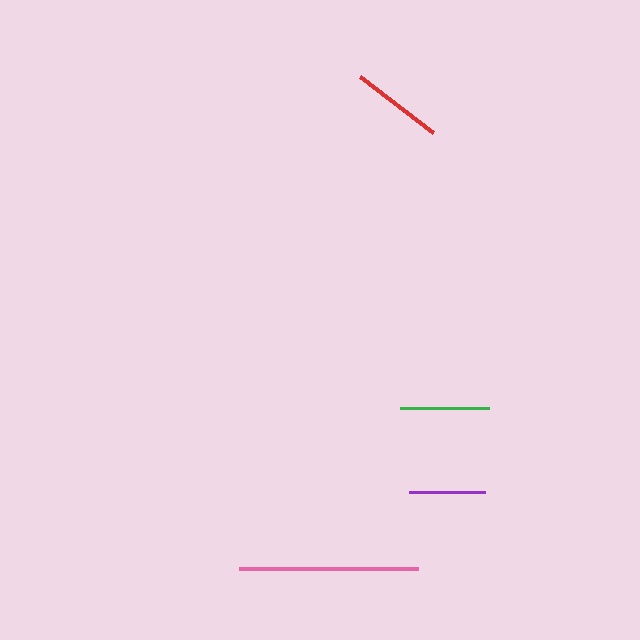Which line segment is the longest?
The pink line is the longest at approximately 179 pixels.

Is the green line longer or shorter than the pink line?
The pink line is longer than the green line.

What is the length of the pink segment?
The pink segment is approximately 179 pixels long.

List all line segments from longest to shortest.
From longest to shortest: pink, red, green, purple.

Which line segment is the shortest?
The purple line is the shortest at approximately 75 pixels.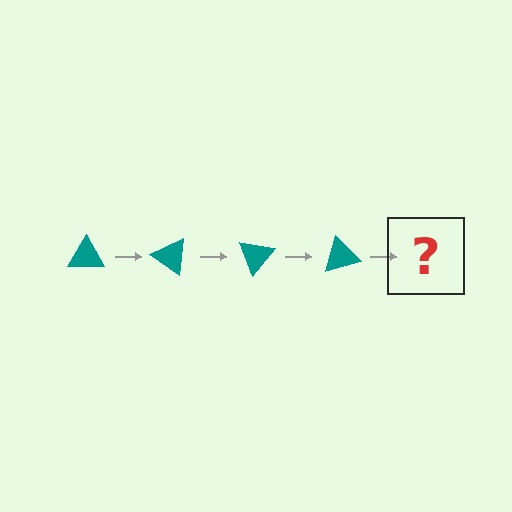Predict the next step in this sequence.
The next step is a teal triangle rotated 140 degrees.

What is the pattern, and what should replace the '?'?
The pattern is that the triangle rotates 35 degrees each step. The '?' should be a teal triangle rotated 140 degrees.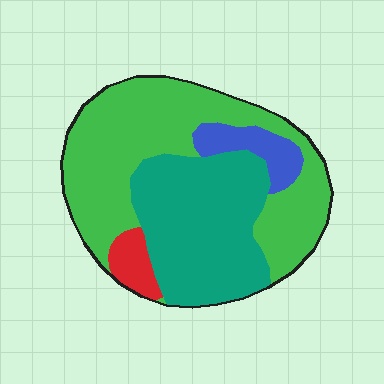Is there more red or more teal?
Teal.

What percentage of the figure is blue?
Blue covers around 10% of the figure.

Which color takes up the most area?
Green, at roughly 50%.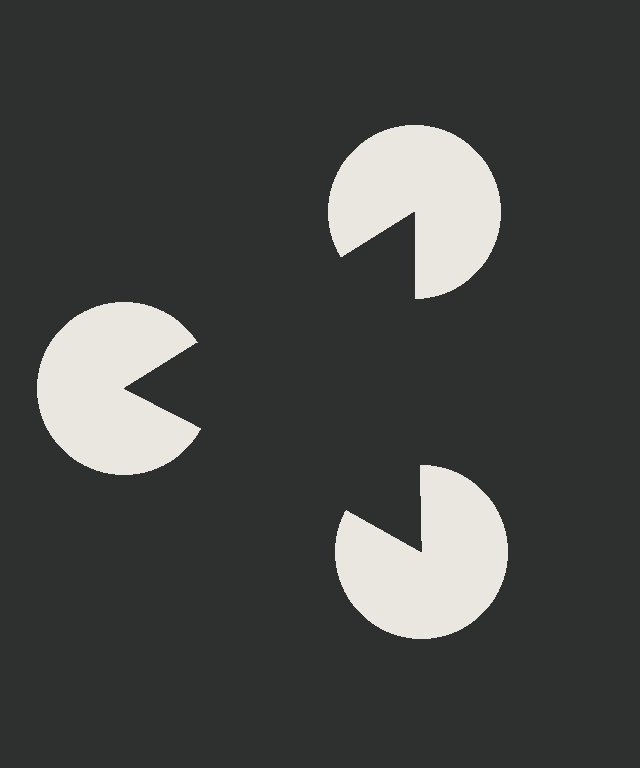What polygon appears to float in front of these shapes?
An illusory triangle — its edges are inferred from the aligned wedge cuts in the pac-man discs, not physically drawn.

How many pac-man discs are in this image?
There are 3 — one at each vertex of the illusory triangle.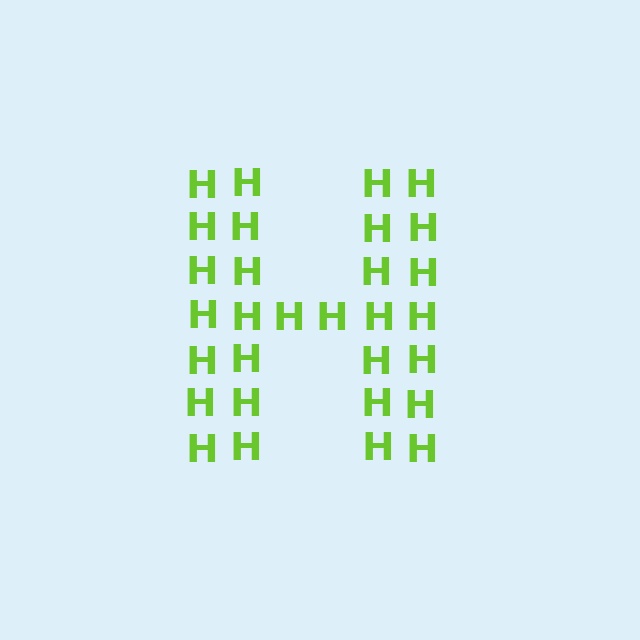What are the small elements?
The small elements are letter H's.